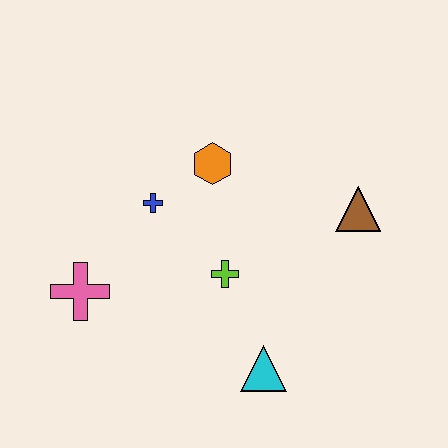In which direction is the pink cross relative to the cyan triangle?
The pink cross is to the left of the cyan triangle.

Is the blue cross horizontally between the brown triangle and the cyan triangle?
No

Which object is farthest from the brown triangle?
The pink cross is farthest from the brown triangle.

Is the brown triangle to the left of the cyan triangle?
No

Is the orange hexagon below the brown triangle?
No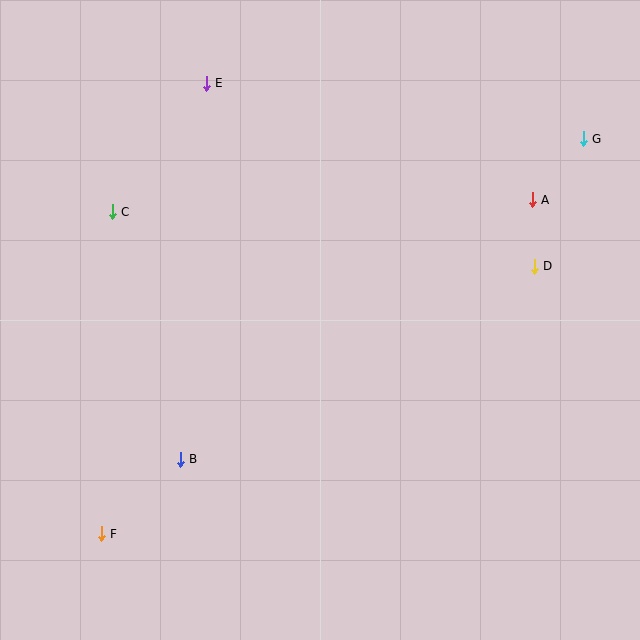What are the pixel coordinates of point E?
Point E is at (206, 83).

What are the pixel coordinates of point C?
Point C is at (112, 212).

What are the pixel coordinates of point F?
Point F is at (101, 534).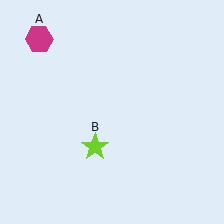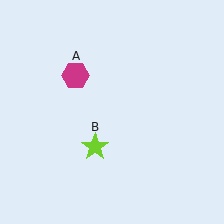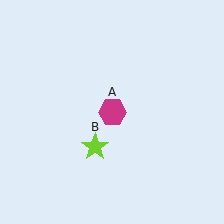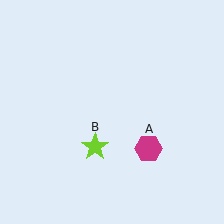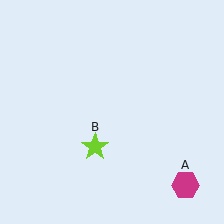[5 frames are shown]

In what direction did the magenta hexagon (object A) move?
The magenta hexagon (object A) moved down and to the right.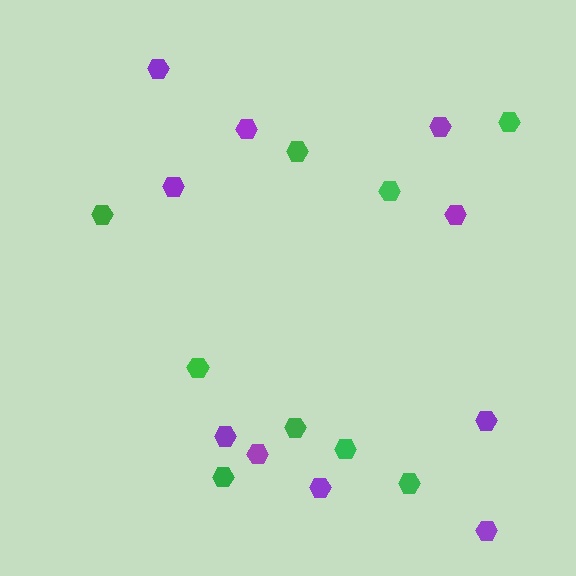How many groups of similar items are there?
There are 2 groups: one group of green hexagons (9) and one group of purple hexagons (10).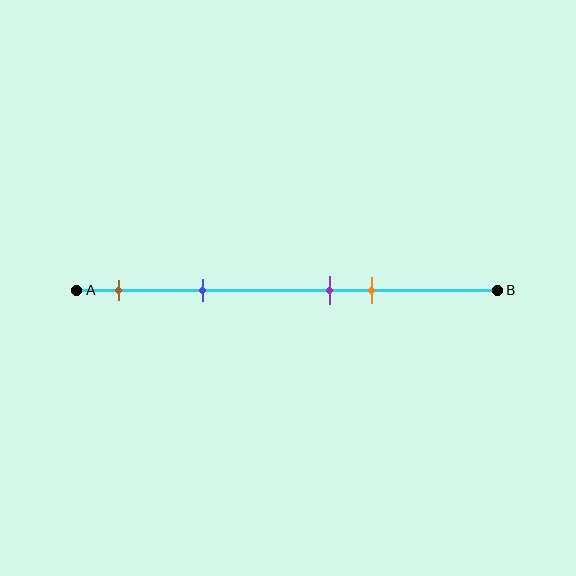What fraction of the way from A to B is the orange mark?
The orange mark is approximately 70% (0.7) of the way from A to B.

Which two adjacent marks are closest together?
The purple and orange marks are the closest adjacent pair.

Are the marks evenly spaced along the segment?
No, the marks are not evenly spaced.